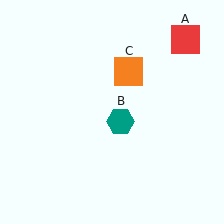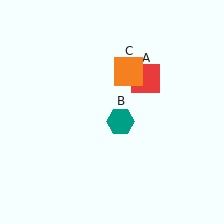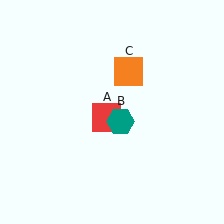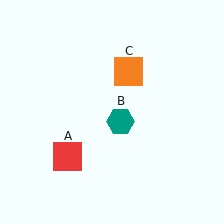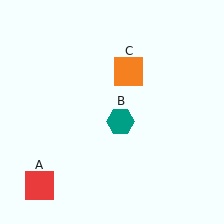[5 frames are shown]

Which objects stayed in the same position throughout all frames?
Teal hexagon (object B) and orange square (object C) remained stationary.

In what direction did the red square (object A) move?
The red square (object A) moved down and to the left.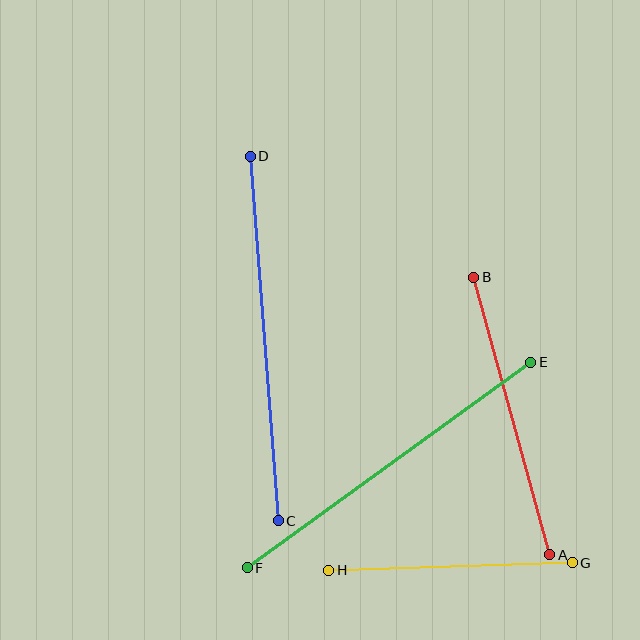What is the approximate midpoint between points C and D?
The midpoint is at approximately (264, 339) pixels.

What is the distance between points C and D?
The distance is approximately 366 pixels.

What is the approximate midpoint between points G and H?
The midpoint is at approximately (451, 566) pixels.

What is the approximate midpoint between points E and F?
The midpoint is at approximately (389, 465) pixels.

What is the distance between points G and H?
The distance is approximately 244 pixels.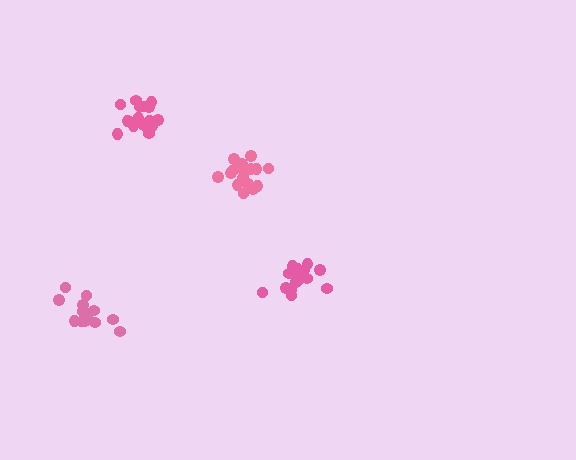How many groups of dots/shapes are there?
There are 4 groups.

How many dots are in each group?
Group 1: 18 dots, Group 2: 16 dots, Group 3: 16 dots, Group 4: 14 dots (64 total).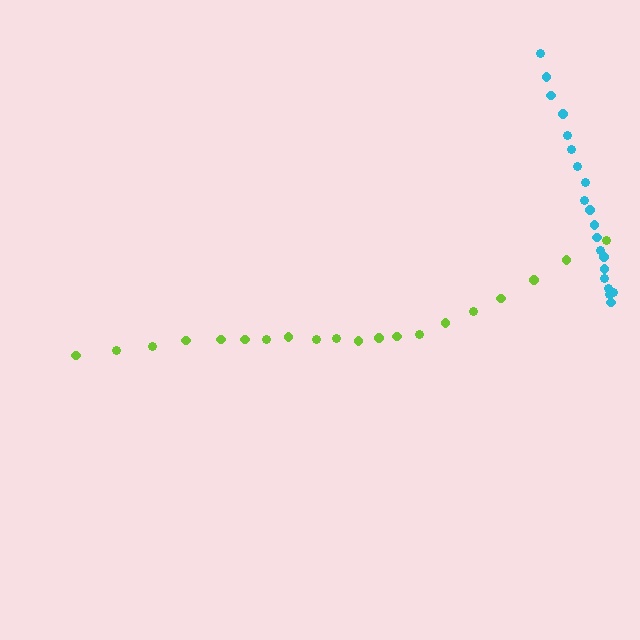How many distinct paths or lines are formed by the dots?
There are 2 distinct paths.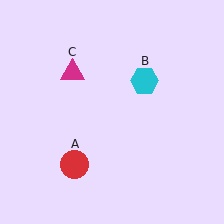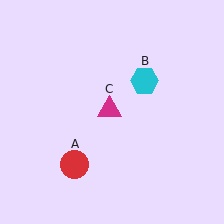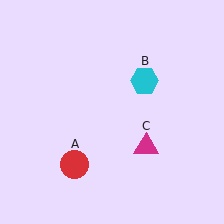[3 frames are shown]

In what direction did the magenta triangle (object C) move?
The magenta triangle (object C) moved down and to the right.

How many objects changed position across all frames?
1 object changed position: magenta triangle (object C).